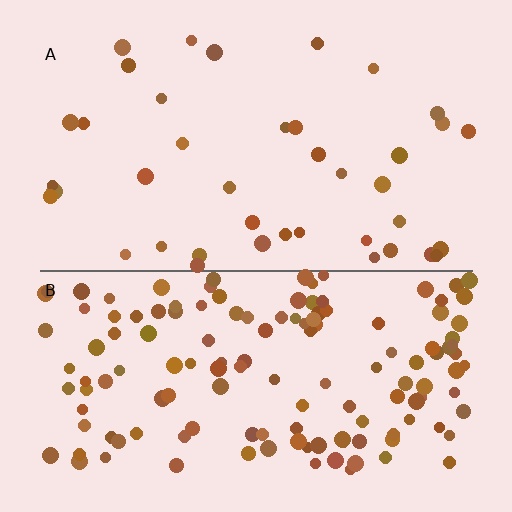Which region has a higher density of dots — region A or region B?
B (the bottom).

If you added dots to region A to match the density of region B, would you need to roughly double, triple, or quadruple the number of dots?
Approximately triple.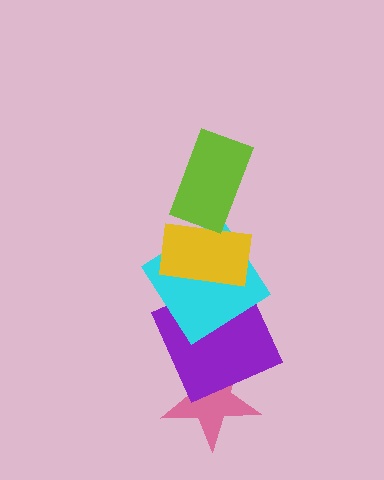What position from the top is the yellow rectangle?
The yellow rectangle is 2nd from the top.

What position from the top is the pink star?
The pink star is 5th from the top.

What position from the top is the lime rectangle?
The lime rectangle is 1st from the top.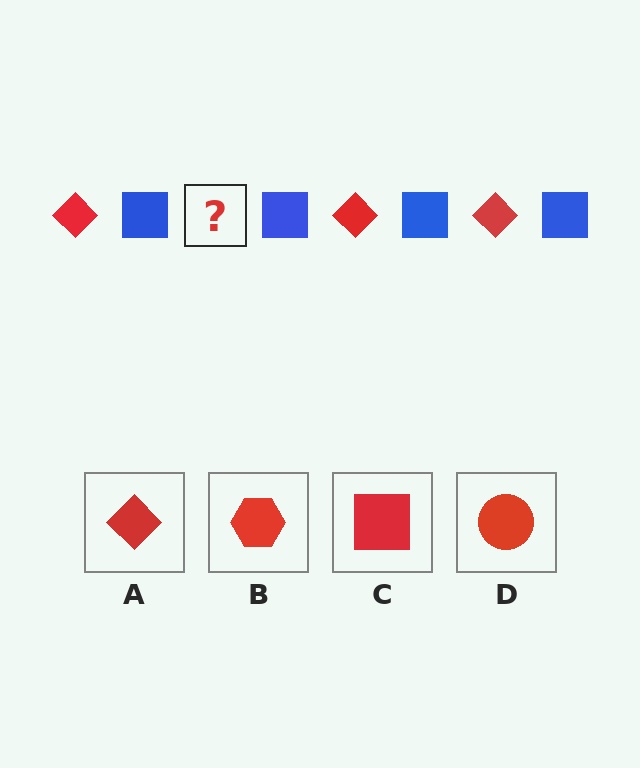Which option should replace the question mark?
Option A.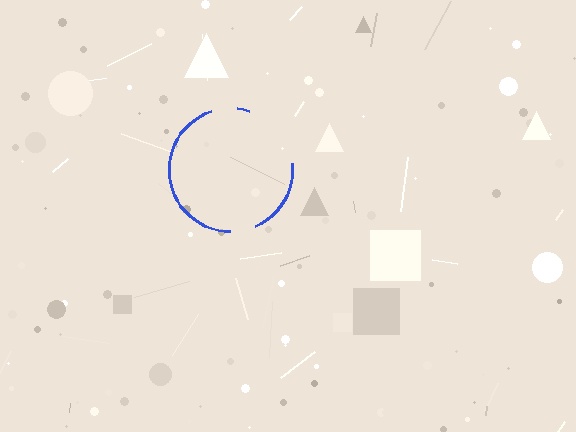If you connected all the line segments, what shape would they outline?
They would outline a circle.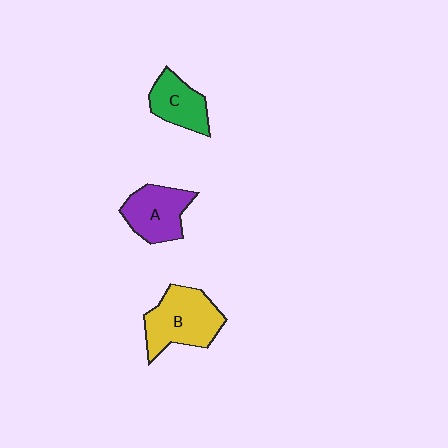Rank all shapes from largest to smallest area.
From largest to smallest: B (yellow), A (purple), C (green).